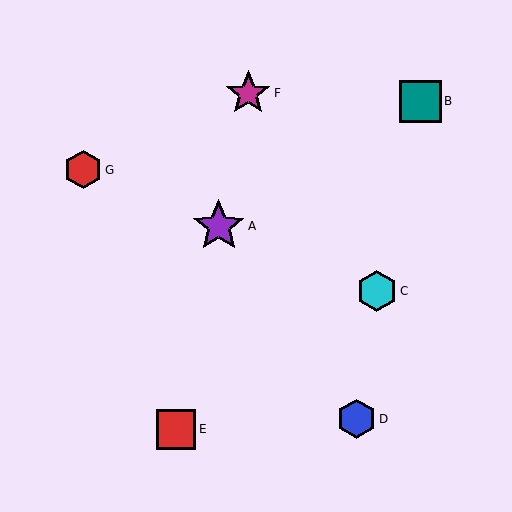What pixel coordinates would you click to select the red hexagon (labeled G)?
Click at (83, 170) to select the red hexagon G.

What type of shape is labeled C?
Shape C is a cyan hexagon.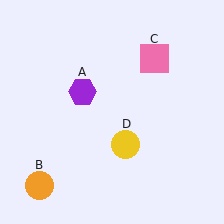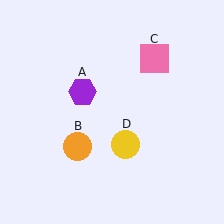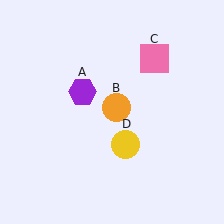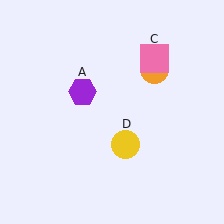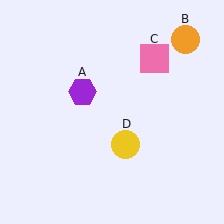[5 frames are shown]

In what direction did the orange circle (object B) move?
The orange circle (object B) moved up and to the right.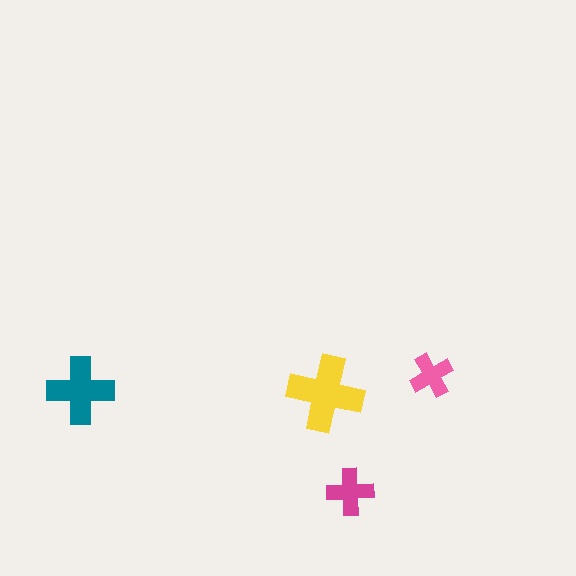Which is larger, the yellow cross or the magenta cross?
The yellow one.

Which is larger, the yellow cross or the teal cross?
The yellow one.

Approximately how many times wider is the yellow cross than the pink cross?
About 1.5 times wider.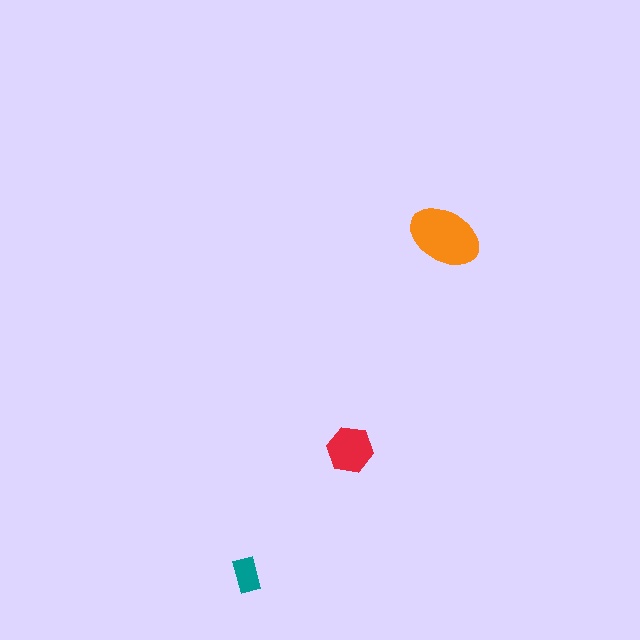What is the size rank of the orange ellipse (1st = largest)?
1st.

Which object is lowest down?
The teal rectangle is bottommost.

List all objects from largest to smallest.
The orange ellipse, the red hexagon, the teal rectangle.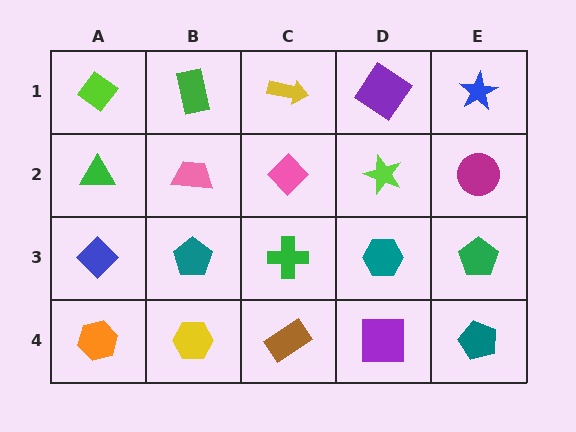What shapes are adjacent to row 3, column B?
A pink trapezoid (row 2, column B), a yellow hexagon (row 4, column B), a blue diamond (row 3, column A), a green cross (row 3, column C).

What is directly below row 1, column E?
A magenta circle.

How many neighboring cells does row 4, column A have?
2.